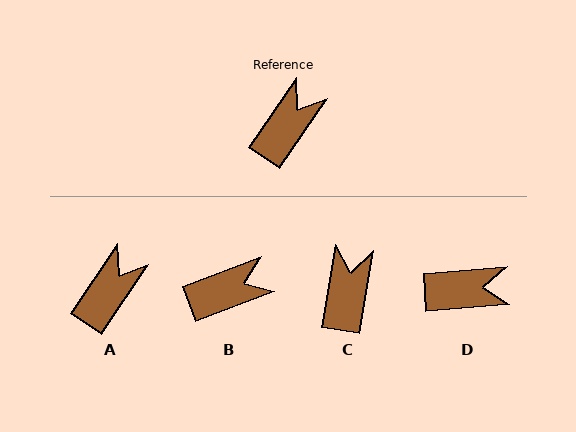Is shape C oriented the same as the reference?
No, it is off by about 25 degrees.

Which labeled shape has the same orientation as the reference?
A.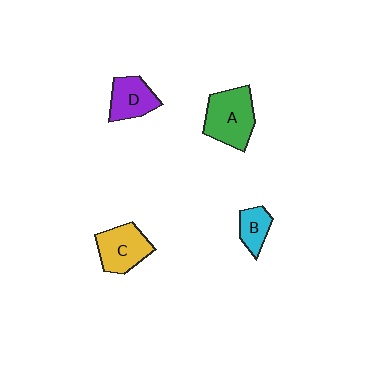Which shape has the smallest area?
Shape B (cyan).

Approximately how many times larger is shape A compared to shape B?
Approximately 2.1 times.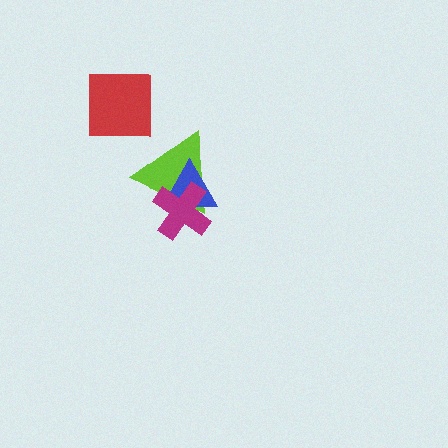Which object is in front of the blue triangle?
The magenta cross is in front of the blue triangle.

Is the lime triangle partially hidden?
Yes, it is partially covered by another shape.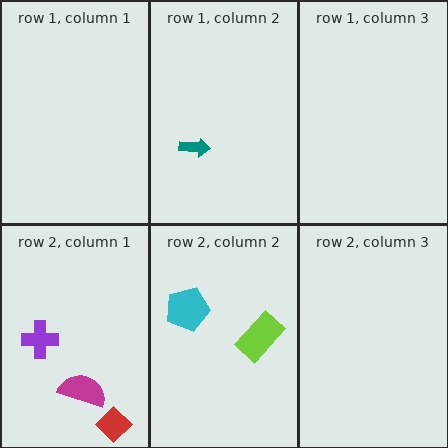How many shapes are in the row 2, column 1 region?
3.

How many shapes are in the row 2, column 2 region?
2.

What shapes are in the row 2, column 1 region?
The red diamond, the magenta semicircle, the purple cross.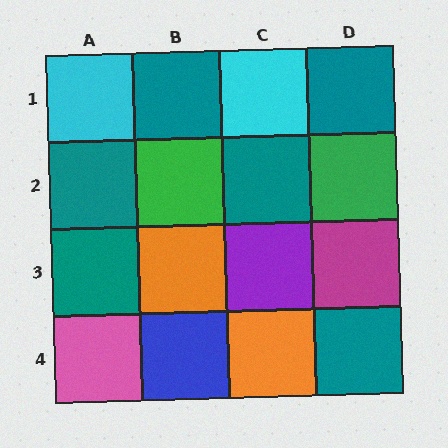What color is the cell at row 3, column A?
Teal.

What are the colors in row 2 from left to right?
Teal, green, teal, green.